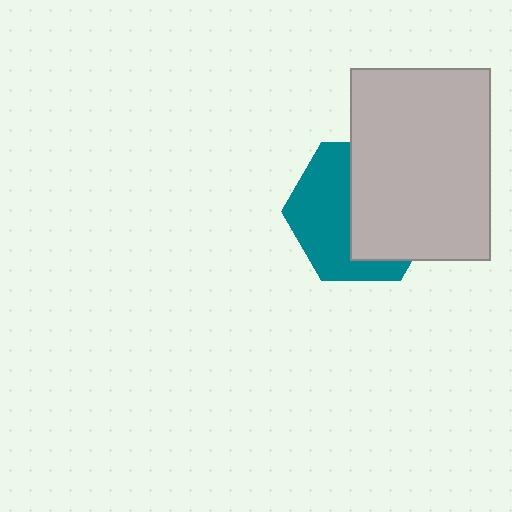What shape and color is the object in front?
The object in front is a light gray rectangle.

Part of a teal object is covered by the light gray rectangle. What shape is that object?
It is a hexagon.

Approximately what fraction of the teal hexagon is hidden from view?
Roughly 53% of the teal hexagon is hidden behind the light gray rectangle.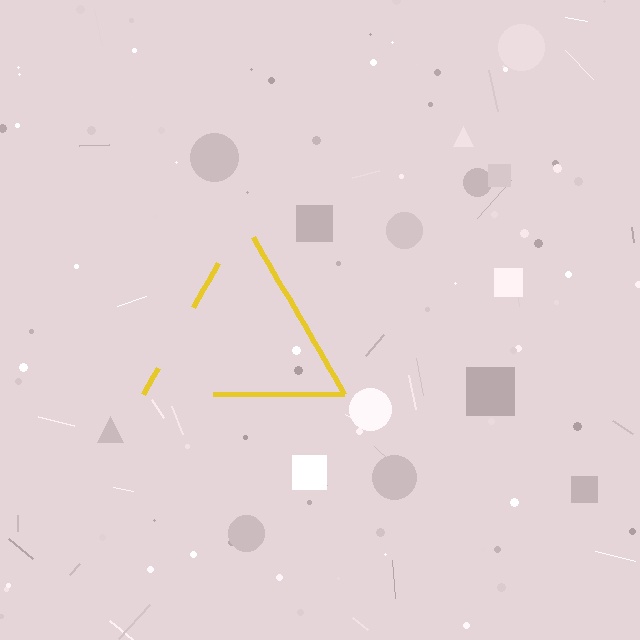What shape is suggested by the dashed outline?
The dashed outline suggests a triangle.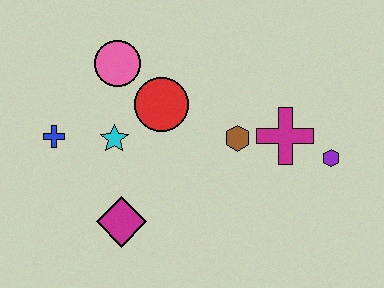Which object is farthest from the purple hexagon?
The blue cross is farthest from the purple hexagon.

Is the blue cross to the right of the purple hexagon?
No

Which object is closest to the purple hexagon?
The magenta cross is closest to the purple hexagon.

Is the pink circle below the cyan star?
No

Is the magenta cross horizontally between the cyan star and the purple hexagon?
Yes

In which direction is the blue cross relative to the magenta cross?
The blue cross is to the left of the magenta cross.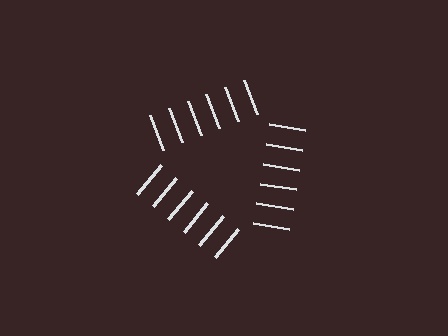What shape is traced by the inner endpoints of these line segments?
An illusory triangle — the line segments terminate on its edges but no continuous stroke is drawn.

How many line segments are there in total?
18 — 6 along each of the 3 edges.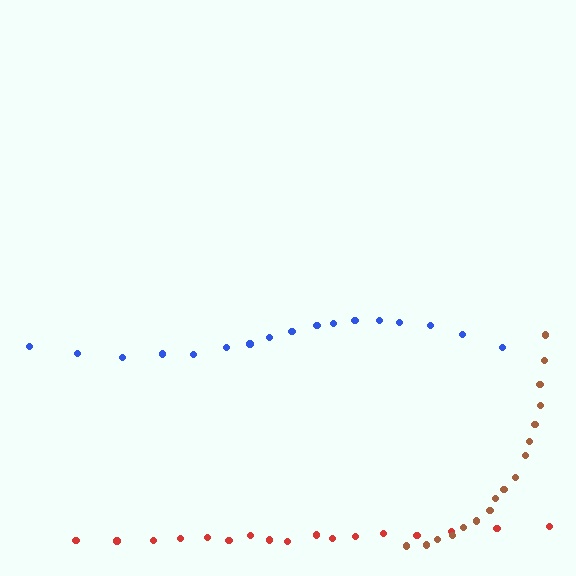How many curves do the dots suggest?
There are 3 distinct paths.